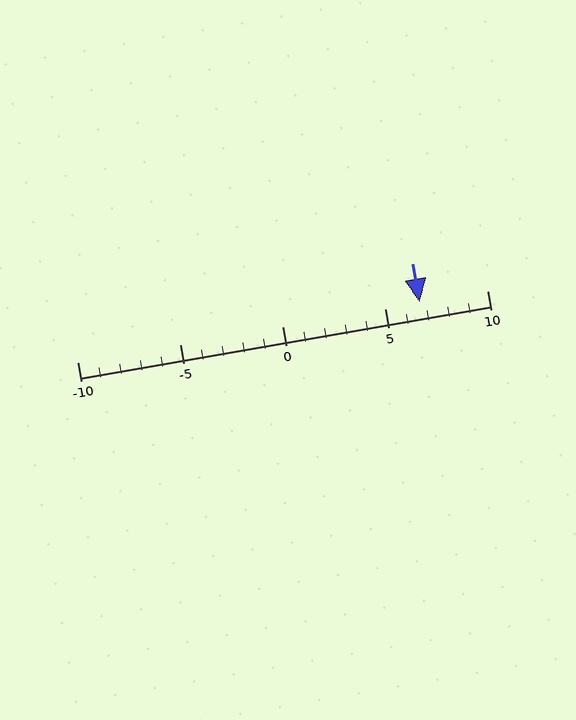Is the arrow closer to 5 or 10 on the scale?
The arrow is closer to 5.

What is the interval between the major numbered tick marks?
The major tick marks are spaced 5 units apart.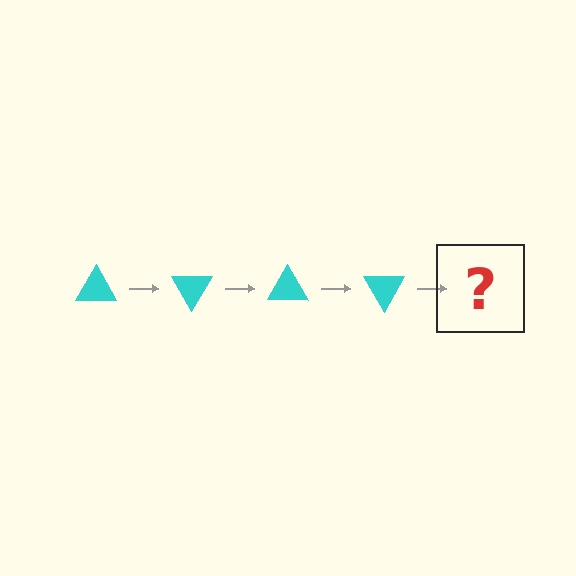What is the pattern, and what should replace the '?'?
The pattern is that the triangle rotates 60 degrees each step. The '?' should be a cyan triangle rotated 240 degrees.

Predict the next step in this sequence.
The next step is a cyan triangle rotated 240 degrees.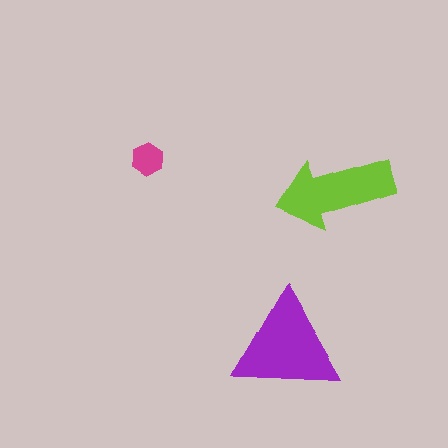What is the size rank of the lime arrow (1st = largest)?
2nd.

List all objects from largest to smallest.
The purple triangle, the lime arrow, the magenta hexagon.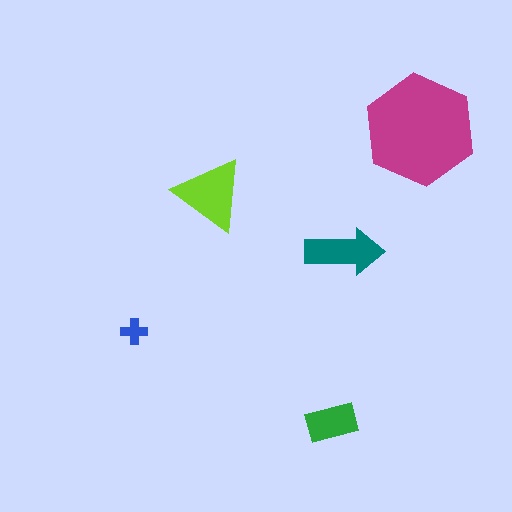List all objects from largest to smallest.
The magenta hexagon, the lime triangle, the teal arrow, the green rectangle, the blue cross.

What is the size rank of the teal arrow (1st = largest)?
3rd.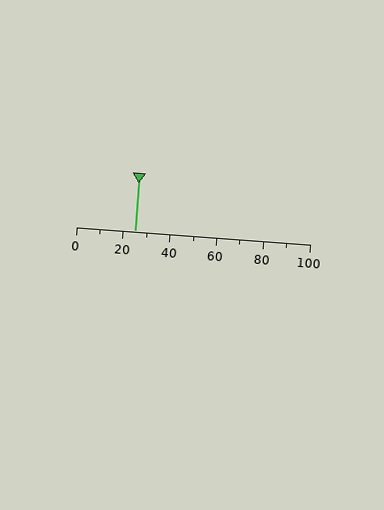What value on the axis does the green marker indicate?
The marker indicates approximately 25.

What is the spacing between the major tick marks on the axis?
The major ticks are spaced 20 apart.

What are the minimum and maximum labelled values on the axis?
The axis runs from 0 to 100.